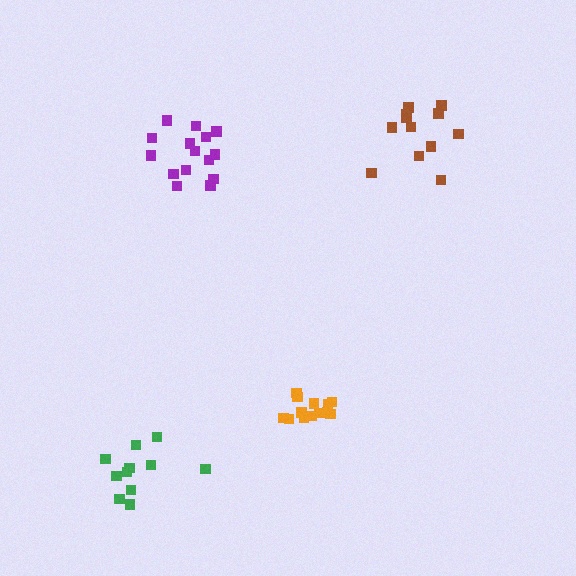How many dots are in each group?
Group 1: 12 dots, Group 2: 15 dots, Group 3: 13 dots, Group 4: 11 dots (51 total).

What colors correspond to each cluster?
The clusters are colored: brown, purple, orange, green.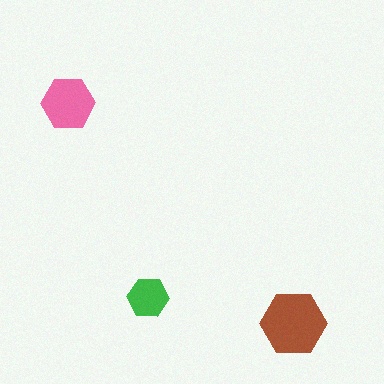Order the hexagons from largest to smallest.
the brown one, the pink one, the green one.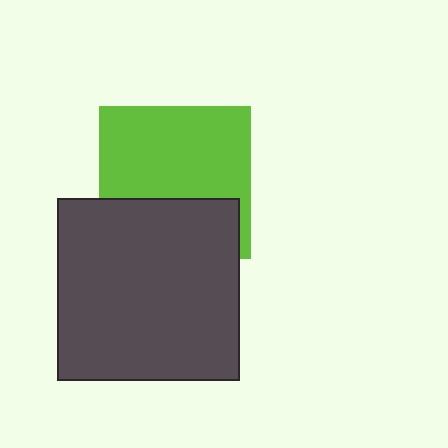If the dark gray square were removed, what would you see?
You would see the complete lime square.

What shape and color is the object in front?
The object in front is a dark gray square.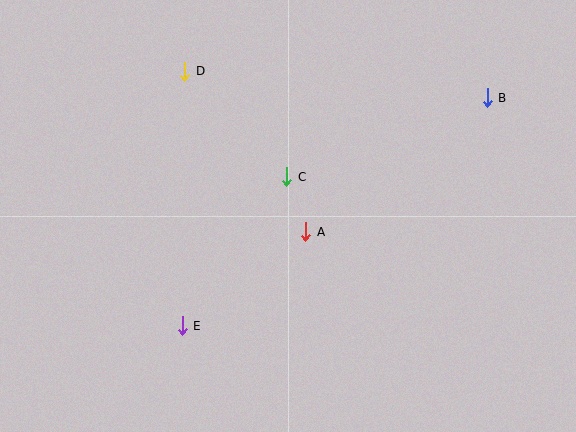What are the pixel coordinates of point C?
Point C is at (287, 177).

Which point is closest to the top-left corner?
Point D is closest to the top-left corner.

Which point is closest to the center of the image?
Point A at (306, 232) is closest to the center.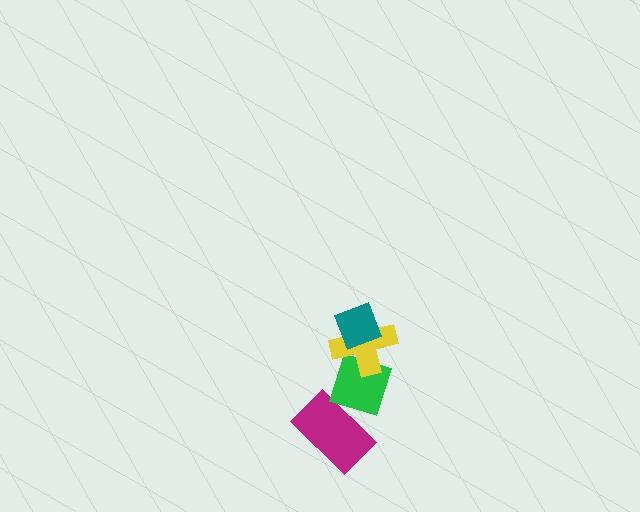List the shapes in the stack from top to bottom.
From top to bottom: the teal diamond, the yellow cross, the green diamond, the magenta rectangle.